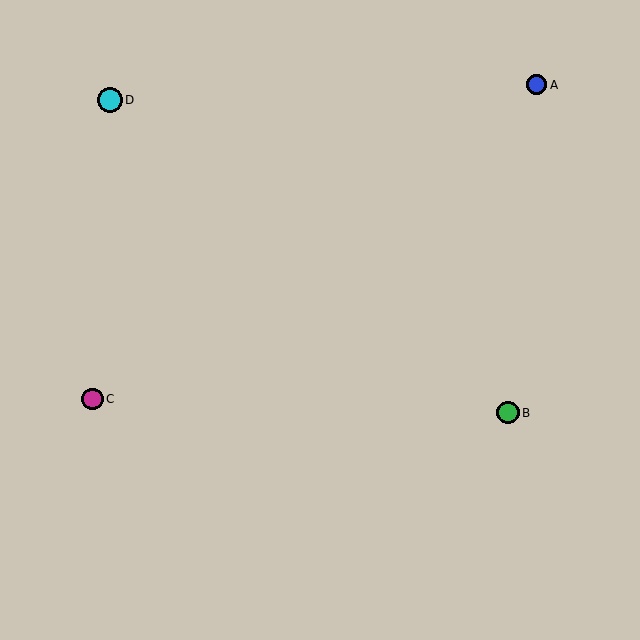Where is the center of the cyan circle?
The center of the cyan circle is at (110, 100).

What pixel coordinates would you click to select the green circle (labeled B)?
Click at (508, 413) to select the green circle B.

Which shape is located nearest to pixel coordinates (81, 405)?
The magenta circle (labeled C) at (93, 399) is nearest to that location.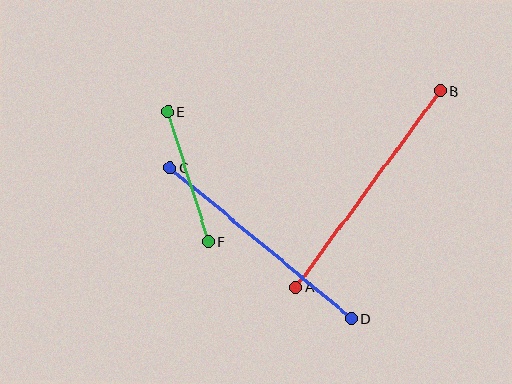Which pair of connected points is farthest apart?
Points A and B are farthest apart.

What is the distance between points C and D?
The distance is approximately 236 pixels.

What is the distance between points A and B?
The distance is approximately 243 pixels.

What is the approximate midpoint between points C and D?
The midpoint is at approximately (261, 243) pixels.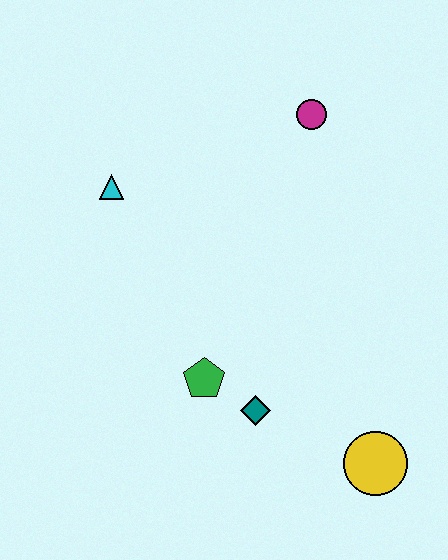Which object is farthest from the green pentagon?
The magenta circle is farthest from the green pentagon.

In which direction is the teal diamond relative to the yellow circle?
The teal diamond is to the left of the yellow circle.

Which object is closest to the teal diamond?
The green pentagon is closest to the teal diamond.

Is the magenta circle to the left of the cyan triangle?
No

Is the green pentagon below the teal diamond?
No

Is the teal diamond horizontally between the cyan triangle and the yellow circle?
Yes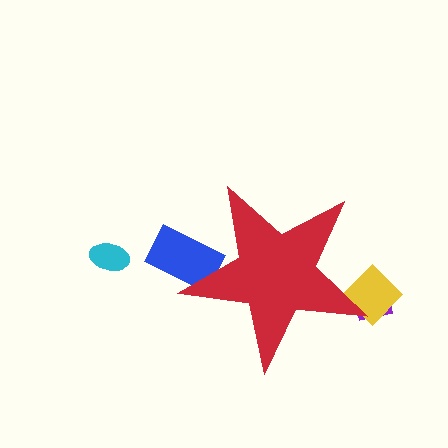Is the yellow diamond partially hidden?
Yes, the yellow diamond is partially hidden behind the red star.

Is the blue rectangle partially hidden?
Yes, the blue rectangle is partially hidden behind the red star.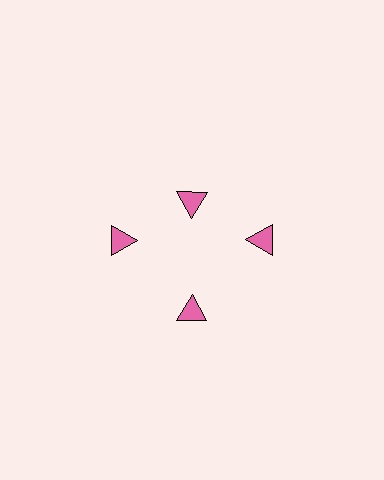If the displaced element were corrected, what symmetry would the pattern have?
It would have 4-fold rotational symmetry — the pattern would map onto itself every 90 degrees.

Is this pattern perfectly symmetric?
No. The 4 pink triangles are arranged in a ring, but one element near the 12 o'clock position is pulled inward toward the center, breaking the 4-fold rotational symmetry.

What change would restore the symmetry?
The symmetry would be restored by moving it outward, back onto the ring so that all 4 triangles sit at equal angles and equal distance from the center.